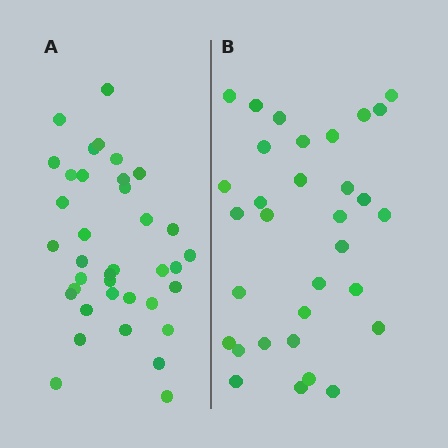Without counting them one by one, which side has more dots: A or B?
Region A (the left region) has more dots.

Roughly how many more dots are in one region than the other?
Region A has about 5 more dots than region B.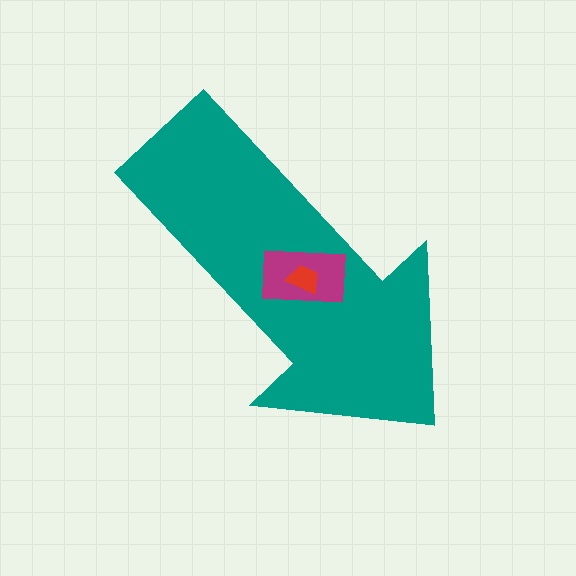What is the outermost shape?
The teal arrow.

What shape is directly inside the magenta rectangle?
The red trapezoid.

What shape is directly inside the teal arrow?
The magenta rectangle.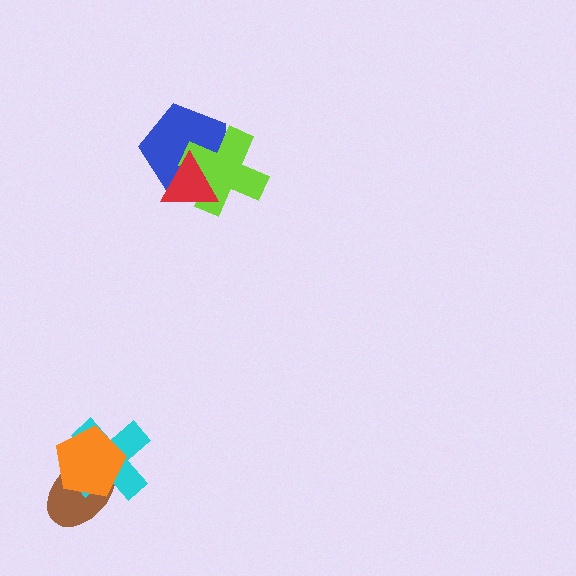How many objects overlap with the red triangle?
2 objects overlap with the red triangle.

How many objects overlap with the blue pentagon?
2 objects overlap with the blue pentagon.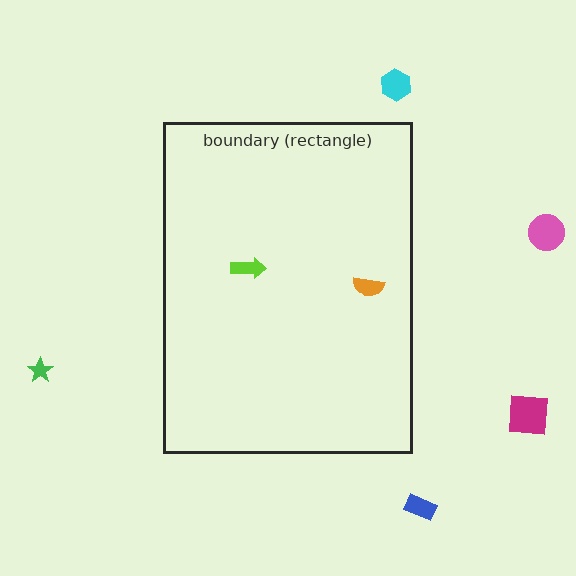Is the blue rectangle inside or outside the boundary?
Outside.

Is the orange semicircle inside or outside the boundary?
Inside.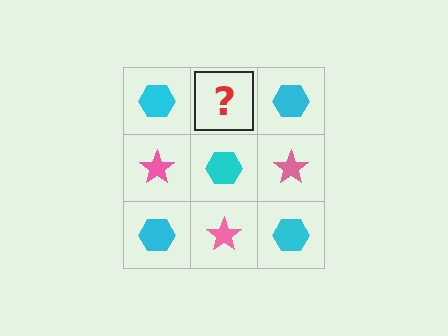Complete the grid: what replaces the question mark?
The question mark should be replaced with a pink star.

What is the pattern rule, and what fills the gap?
The rule is that it alternates cyan hexagon and pink star in a checkerboard pattern. The gap should be filled with a pink star.